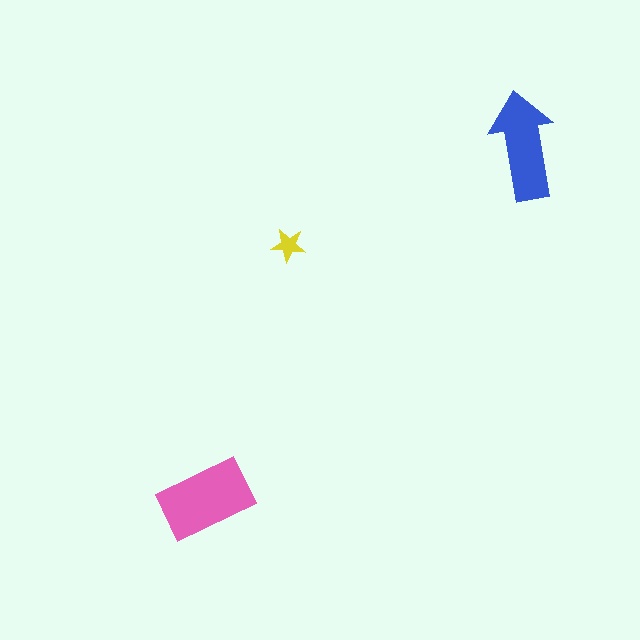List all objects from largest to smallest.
The pink rectangle, the blue arrow, the yellow star.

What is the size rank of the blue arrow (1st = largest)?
2nd.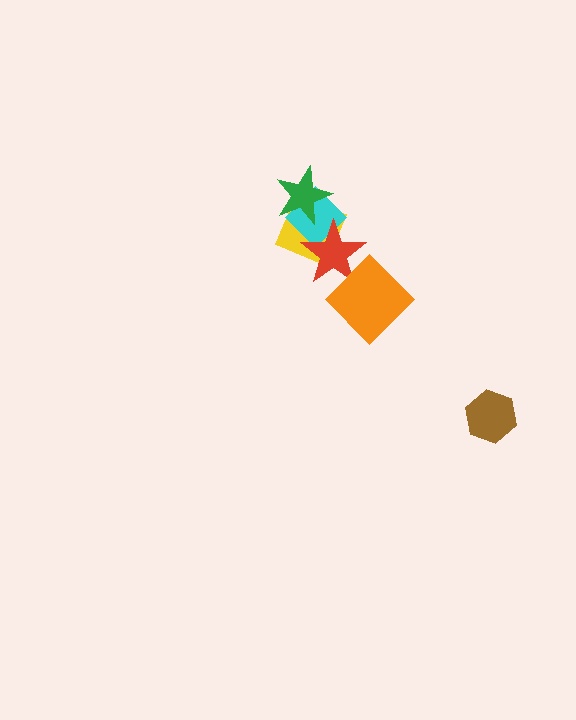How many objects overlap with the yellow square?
3 objects overlap with the yellow square.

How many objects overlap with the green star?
2 objects overlap with the green star.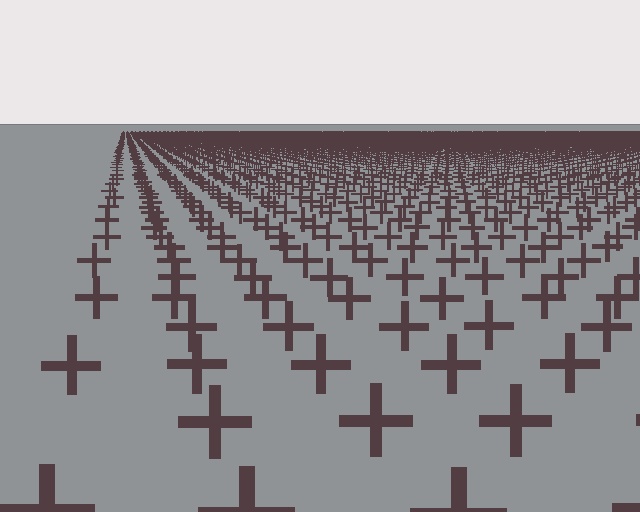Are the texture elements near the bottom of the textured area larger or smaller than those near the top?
Larger. Near the bottom, elements are closer to the viewer and appear at a bigger on-screen size.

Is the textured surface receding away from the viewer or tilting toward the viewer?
The surface is receding away from the viewer. Texture elements get smaller and denser toward the top.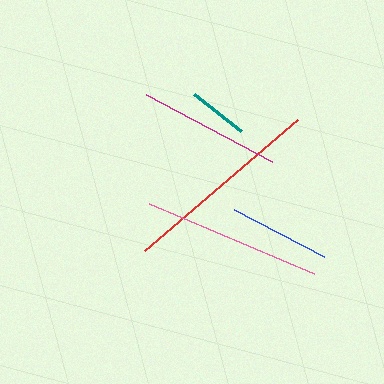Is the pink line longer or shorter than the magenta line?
The pink line is longer than the magenta line.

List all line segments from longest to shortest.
From longest to shortest: red, pink, magenta, blue, teal.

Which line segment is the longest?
The red line is the longest at approximately 201 pixels.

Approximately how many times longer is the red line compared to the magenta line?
The red line is approximately 1.4 times the length of the magenta line.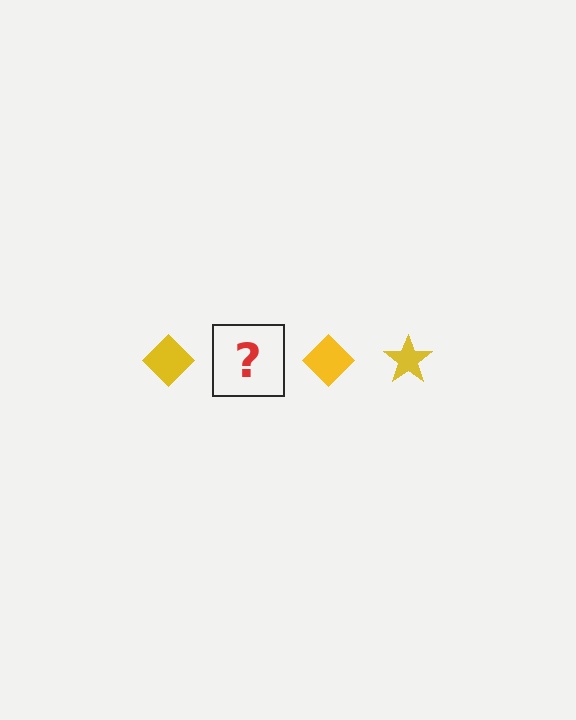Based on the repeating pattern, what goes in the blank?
The blank should be a yellow star.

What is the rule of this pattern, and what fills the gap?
The rule is that the pattern cycles through diamond, star shapes in yellow. The gap should be filled with a yellow star.